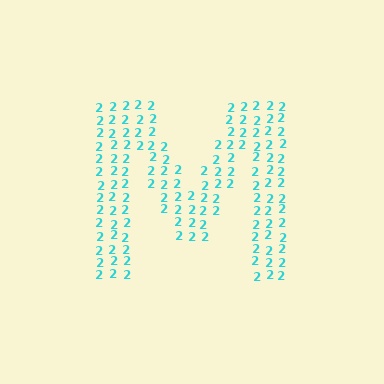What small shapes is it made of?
It is made of small digit 2's.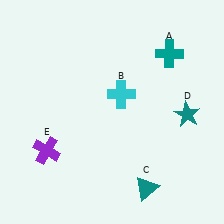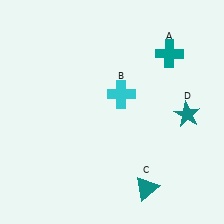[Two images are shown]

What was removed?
The purple cross (E) was removed in Image 2.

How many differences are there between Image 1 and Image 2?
There is 1 difference between the two images.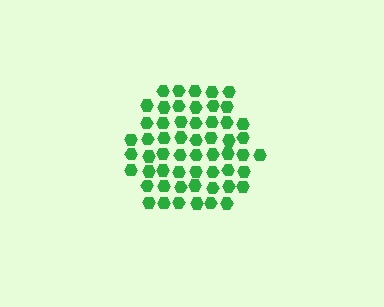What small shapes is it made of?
It is made of small hexagons.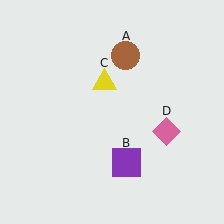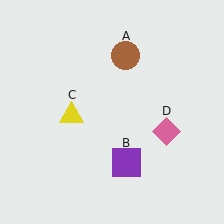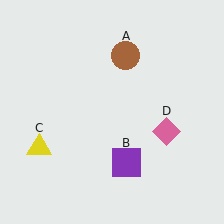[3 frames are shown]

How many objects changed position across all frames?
1 object changed position: yellow triangle (object C).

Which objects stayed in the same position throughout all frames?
Brown circle (object A) and purple square (object B) and pink diamond (object D) remained stationary.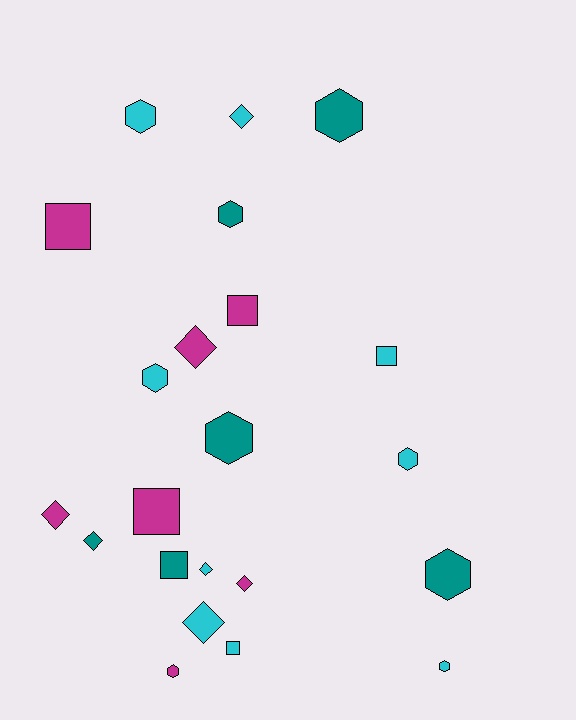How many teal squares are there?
There is 1 teal square.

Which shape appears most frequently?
Hexagon, with 9 objects.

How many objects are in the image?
There are 22 objects.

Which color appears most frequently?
Cyan, with 9 objects.